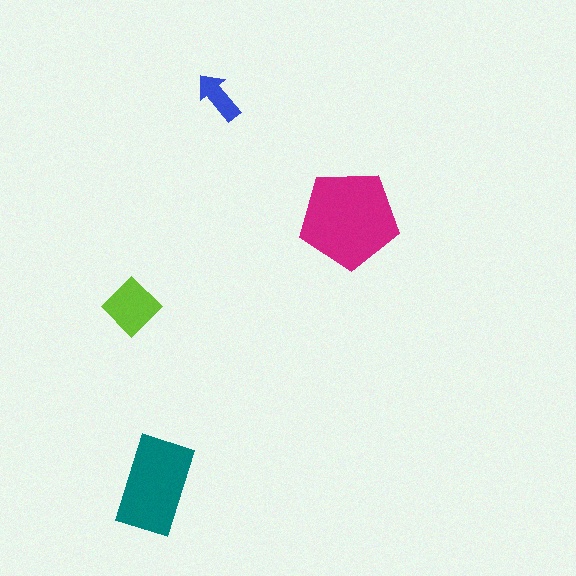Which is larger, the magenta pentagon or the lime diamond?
The magenta pentagon.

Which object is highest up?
The blue arrow is topmost.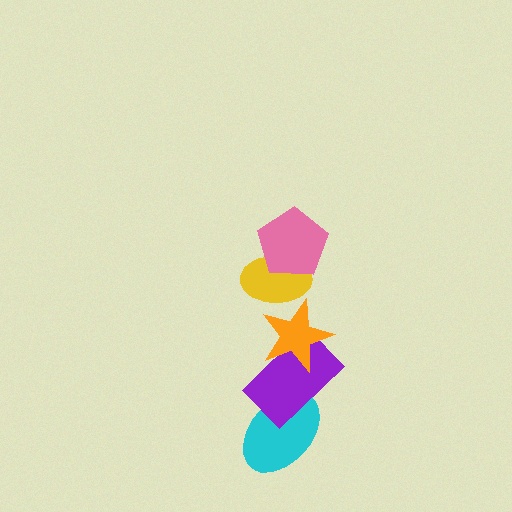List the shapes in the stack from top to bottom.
From top to bottom: the pink pentagon, the yellow ellipse, the orange star, the purple rectangle, the cyan ellipse.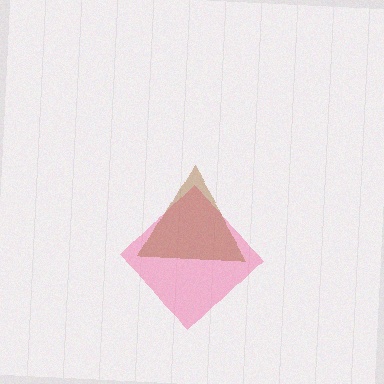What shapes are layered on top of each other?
The layered shapes are: a pink diamond, a brown triangle.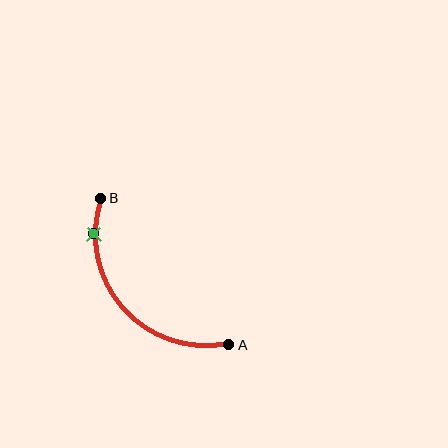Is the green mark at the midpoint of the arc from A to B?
No. The green mark lies on the arc but is closer to endpoint B. The arc midpoint would be at the point on the curve equidistant along the arc from both A and B.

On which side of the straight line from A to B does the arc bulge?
The arc bulges below and to the left of the straight line connecting A and B.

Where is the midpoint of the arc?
The arc midpoint is the point on the curve farthest from the straight line joining A and B. It sits below and to the left of that line.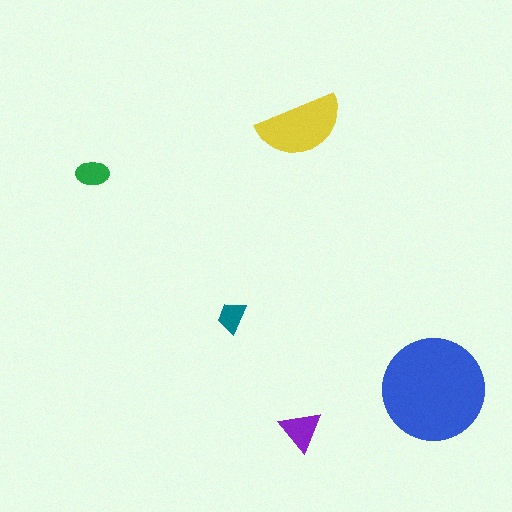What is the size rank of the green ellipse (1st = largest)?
4th.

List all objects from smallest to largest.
The teal trapezoid, the green ellipse, the purple triangle, the yellow semicircle, the blue circle.